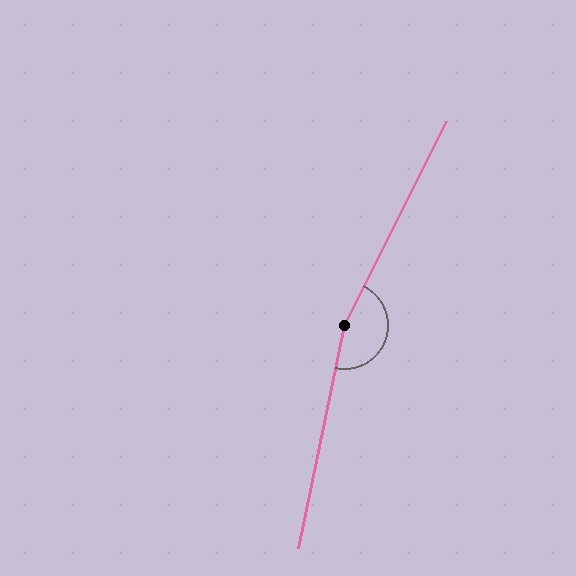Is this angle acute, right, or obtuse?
It is obtuse.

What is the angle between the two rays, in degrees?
Approximately 165 degrees.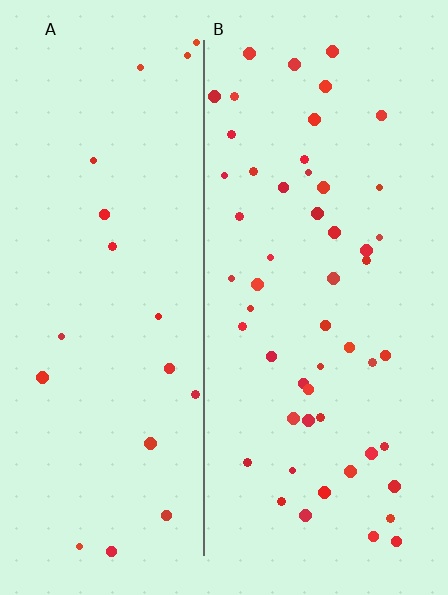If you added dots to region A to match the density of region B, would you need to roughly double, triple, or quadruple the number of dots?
Approximately triple.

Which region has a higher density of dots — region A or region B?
B (the right).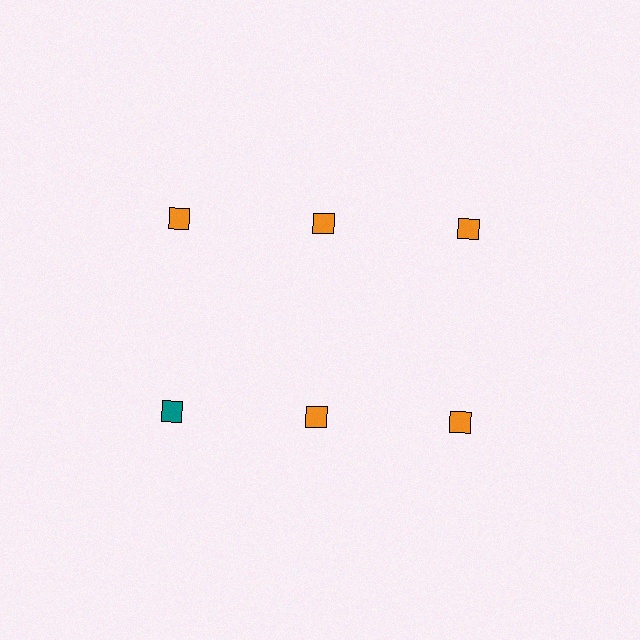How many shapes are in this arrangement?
There are 6 shapes arranged in a grid pattern.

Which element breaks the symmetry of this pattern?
The teal square in the second row, leftmost column breaks the symmetry. All other shapes are orange squares.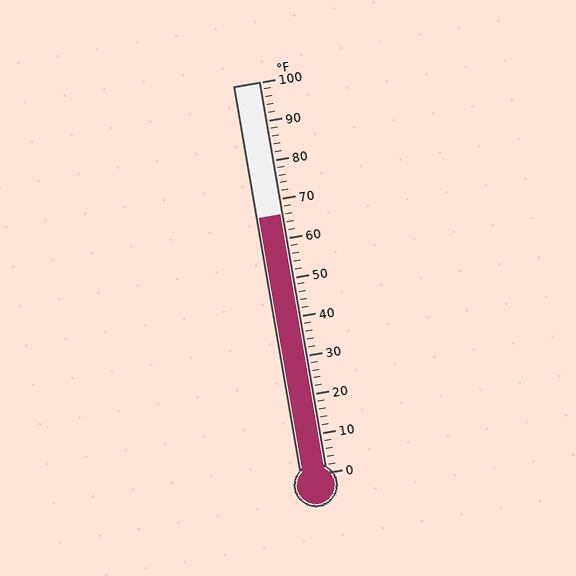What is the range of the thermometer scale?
The thermometer scale ranges from 0°F to 100°F.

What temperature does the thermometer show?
The thermometer shows approximately 66°F.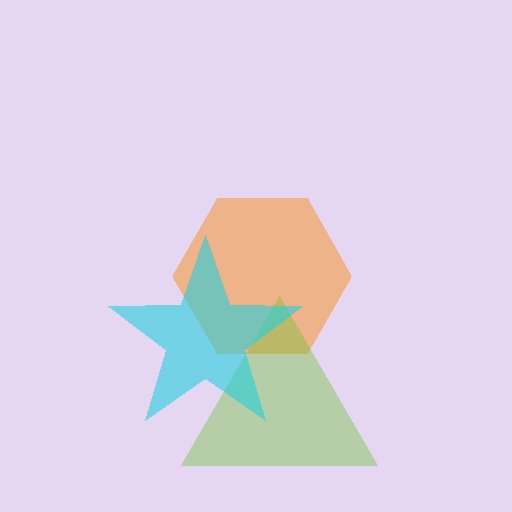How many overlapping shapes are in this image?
There are 3 overlapping shapes in the image.